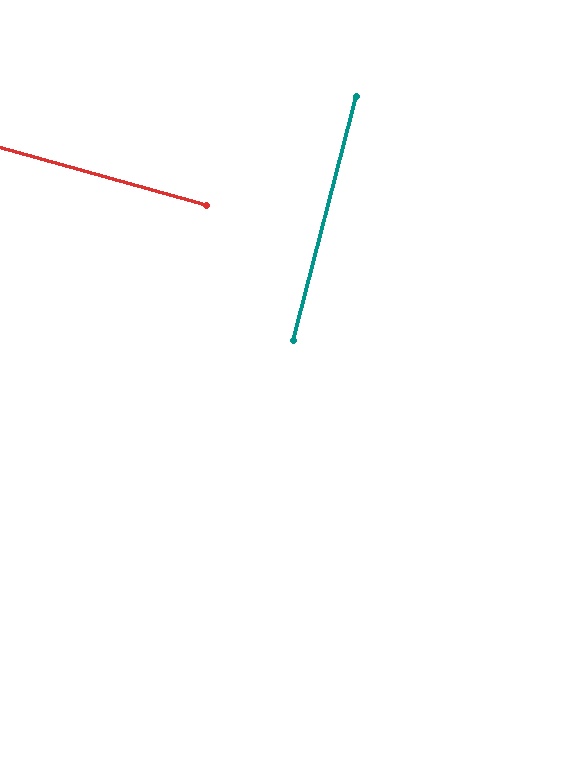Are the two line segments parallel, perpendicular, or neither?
Perpendicular — they meet at approximately 89°.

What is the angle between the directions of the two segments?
Approximately 89 degrees.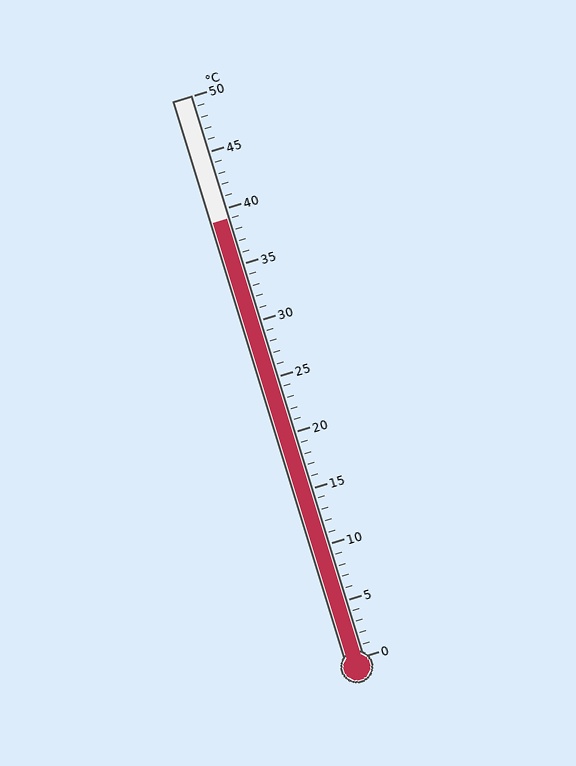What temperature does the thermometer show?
The thermometer shows approximately 39°C.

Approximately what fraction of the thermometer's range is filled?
The thermometer is filled to approximately 80% of its range.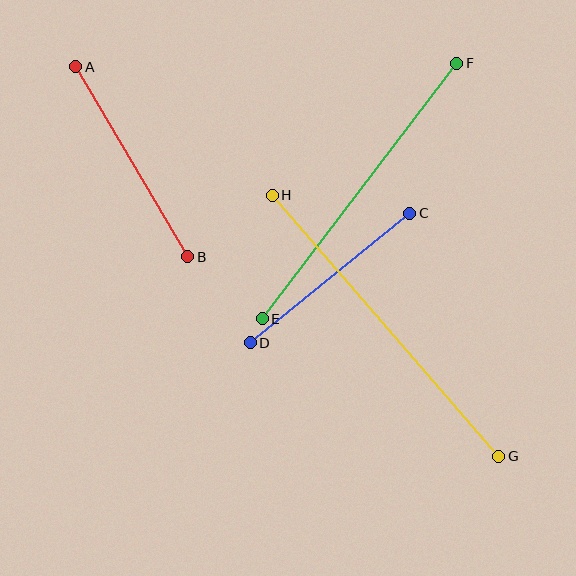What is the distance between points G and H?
The distance is approximately 346 pixels.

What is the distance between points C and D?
The distance is approximately 206 pixels.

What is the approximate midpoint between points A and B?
The midpoint is at approximately (132, 162) pixels.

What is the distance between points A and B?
The distance is approximately 221 pixels.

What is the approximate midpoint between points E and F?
The midpoint is at approximately (359, 191) pixels.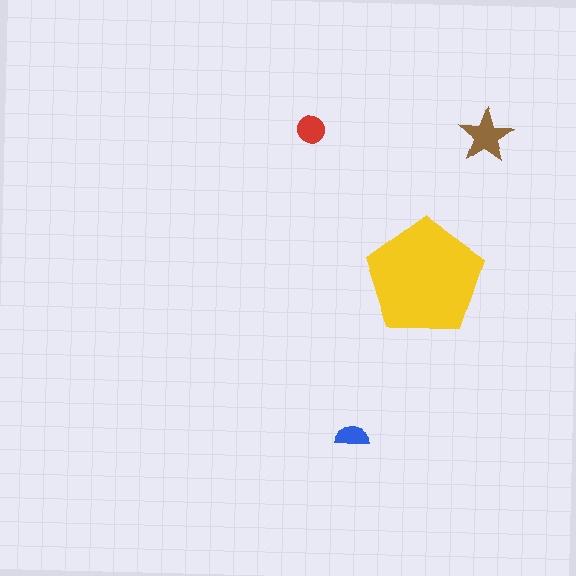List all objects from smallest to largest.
The blue semicircle, the red circle, the brown star, the yellow pentagon.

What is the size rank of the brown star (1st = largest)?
2nd.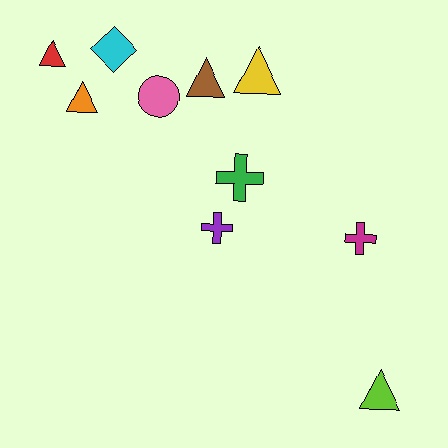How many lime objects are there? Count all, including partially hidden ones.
There is 1 lime object.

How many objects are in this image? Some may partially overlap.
There are 10 objects.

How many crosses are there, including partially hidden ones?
There are 3 crosses.